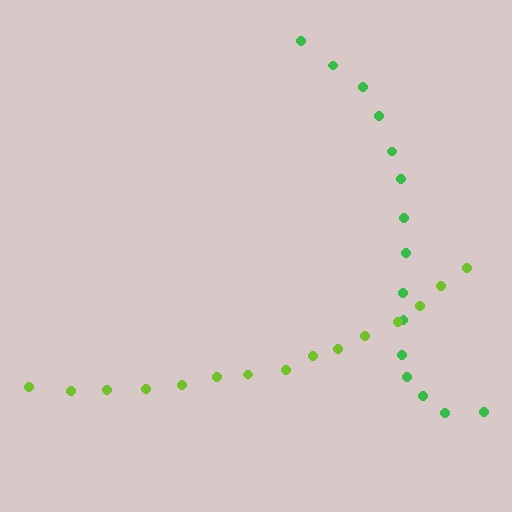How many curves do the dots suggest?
There are 2 distinct paths.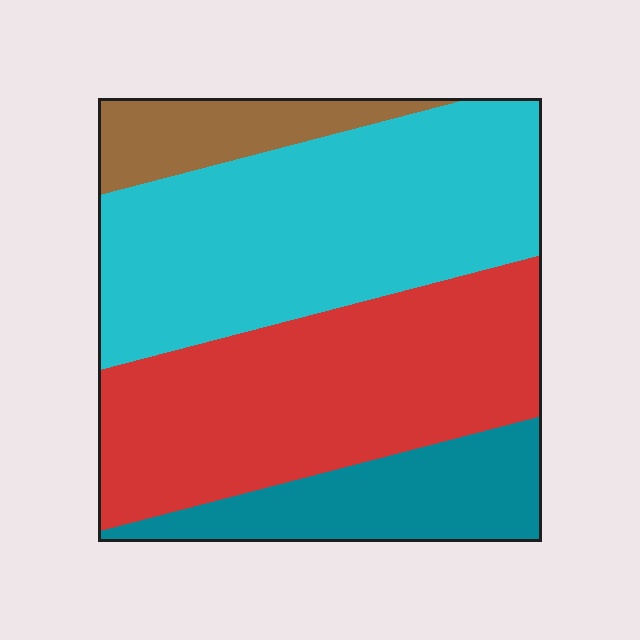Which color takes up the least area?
Brown, at roughly 10%.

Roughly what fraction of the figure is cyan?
Cyan takes up between a third and a half of the figure.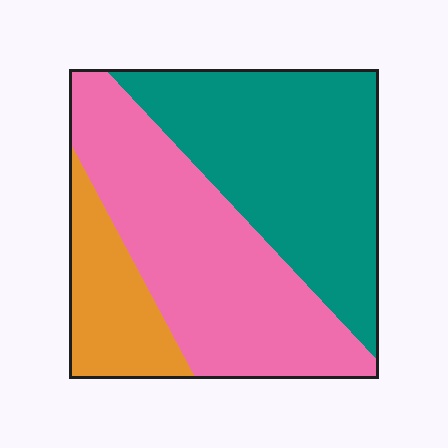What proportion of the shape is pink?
Pink covers 42% of the shape.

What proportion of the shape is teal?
Teal takes up about two fifths (2/5) of the shape.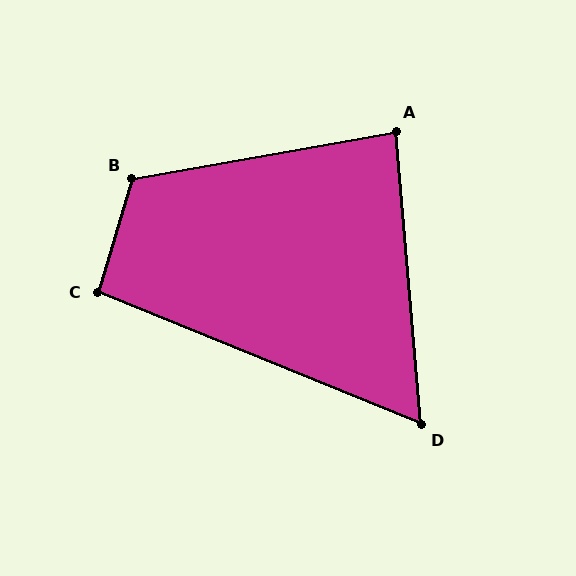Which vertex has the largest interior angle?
B, at approximately 117 degrees.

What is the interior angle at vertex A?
Approximately 85 degrees (acute).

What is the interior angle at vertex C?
Approximately 95 degrees (obtuse).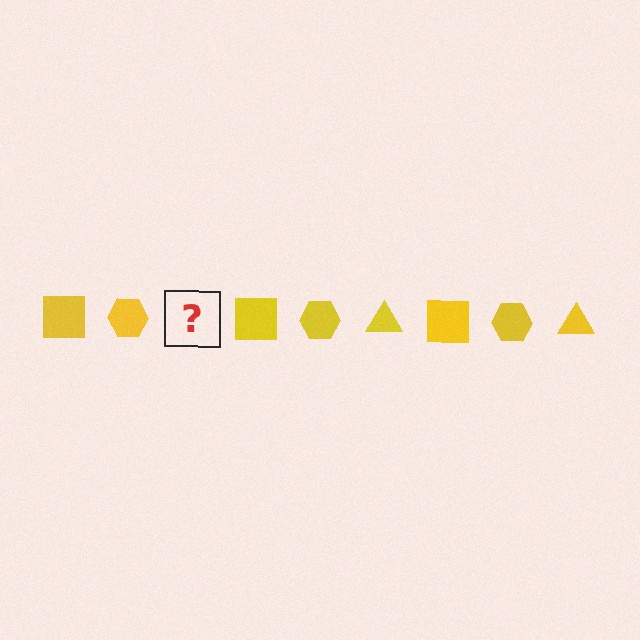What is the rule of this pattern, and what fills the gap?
The rule is that the pattern cycles through square, hexagon, triangle shapes in yellow. The gap should be filled with a yellow triangle.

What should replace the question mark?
The question mark should be replaced with a yellow triangle.